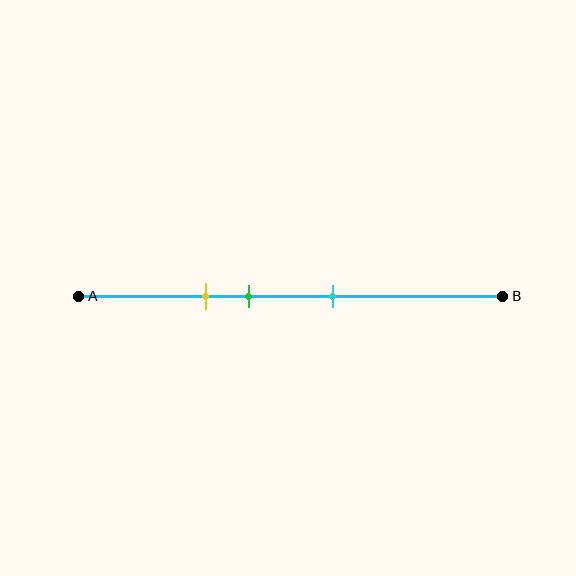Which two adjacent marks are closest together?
The yellow and green marks are the closest adjacent pair.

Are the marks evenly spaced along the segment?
Yes, the marks are approximately evenly spaced.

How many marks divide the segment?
There are 3 marks dividing the segment.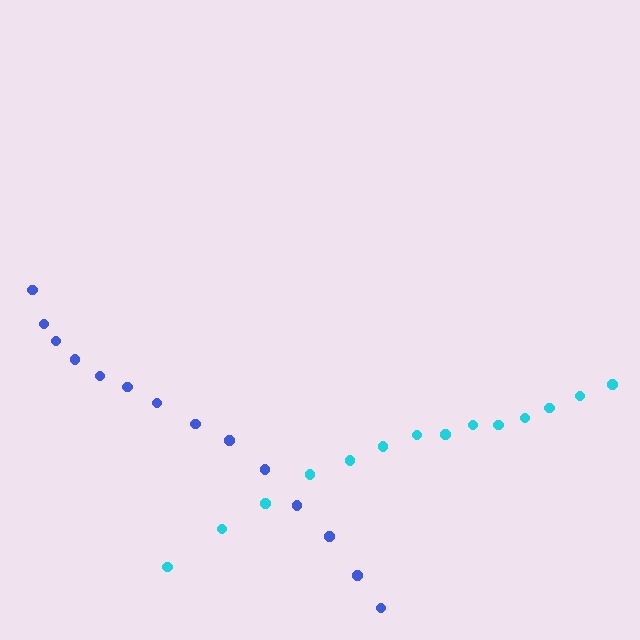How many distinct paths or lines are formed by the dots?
There are 2 distinct paths.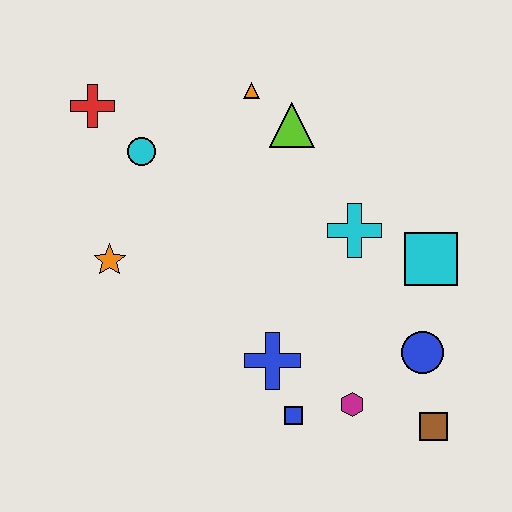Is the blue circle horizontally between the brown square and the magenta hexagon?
Yes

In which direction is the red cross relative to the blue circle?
The red cross is to the left of the blue circle.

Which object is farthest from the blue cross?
The red cross is farthest from the blue cross.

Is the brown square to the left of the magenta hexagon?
No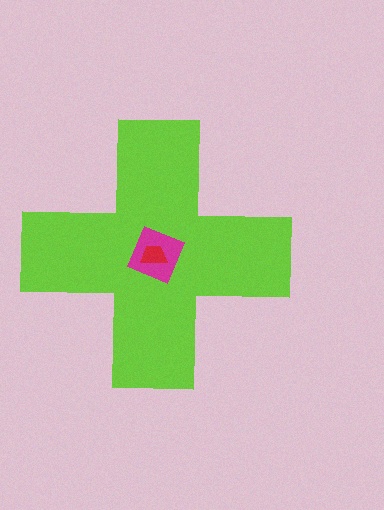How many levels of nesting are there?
3.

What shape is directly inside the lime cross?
The magenta square.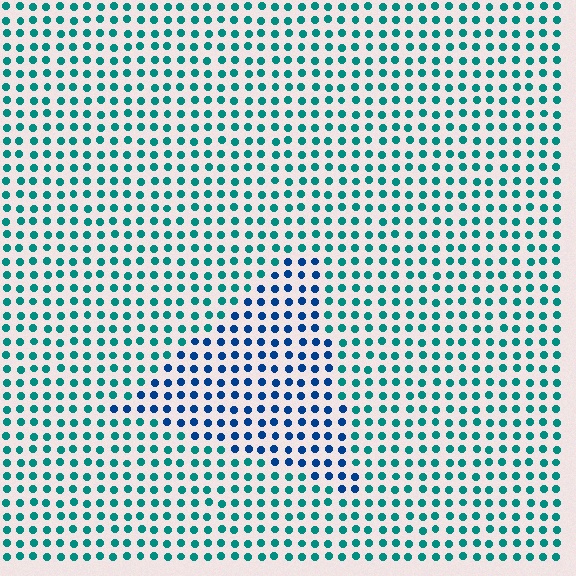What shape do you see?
I see a triangle.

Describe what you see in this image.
The image is filled with small teal elements in a uniform arrangement. A triangle-shaped region is visible where the elements are tinted to a slightly different hue, forming a subtle color boundary.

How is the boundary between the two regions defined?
The boundary is defined purely by a slight shift in hue (about 40 degrees). Spacing, size, and orientation are identical on both sides.